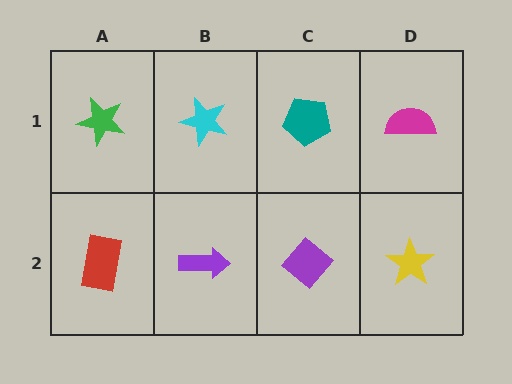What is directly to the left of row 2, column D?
A purple diamond.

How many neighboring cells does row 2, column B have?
3.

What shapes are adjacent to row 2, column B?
A cyan star (row 1, column B), a red rectangle (row 2, column A), a purple diamond (row 2, column C).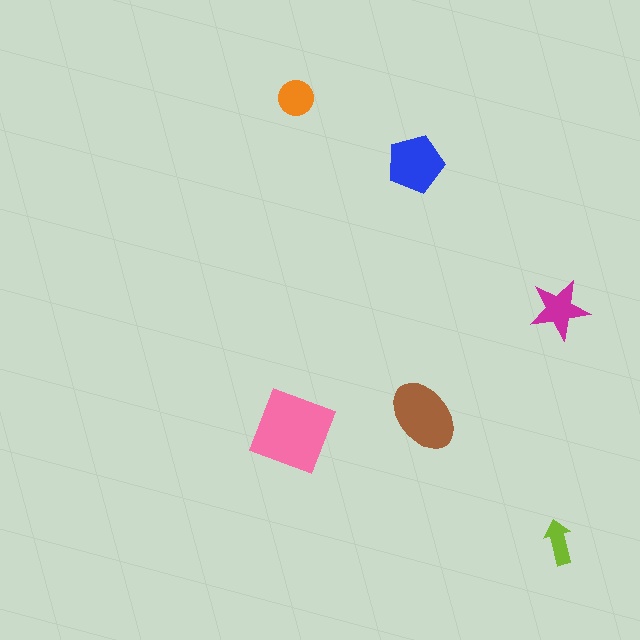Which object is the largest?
The pink diamond.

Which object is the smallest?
The lime arrow.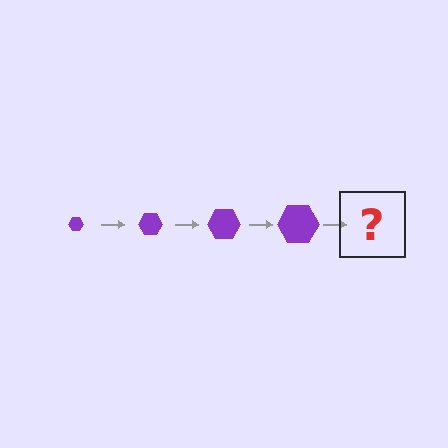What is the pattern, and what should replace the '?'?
The pattern is that the hexagon gets progressively larger each step. The '?' should be a purple hexagon, larger than the previous one.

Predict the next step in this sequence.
The next step is a purple hexagon, larger than the previous one.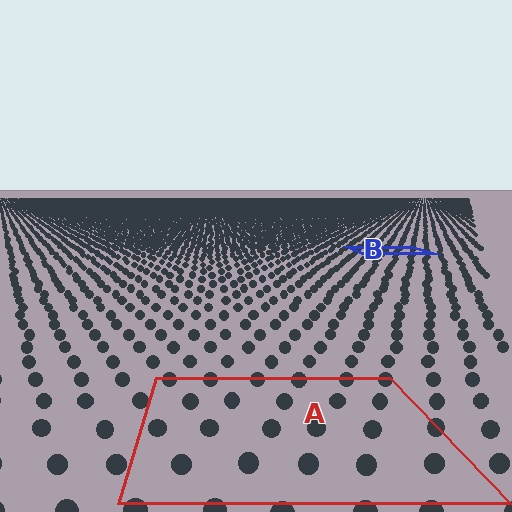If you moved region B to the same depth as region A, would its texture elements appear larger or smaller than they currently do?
They would appear larger. At a closer depth, the same texture elements are projected at a bigger on-screen size.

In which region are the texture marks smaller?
The texture marks are smaller in region B, because it is farther away.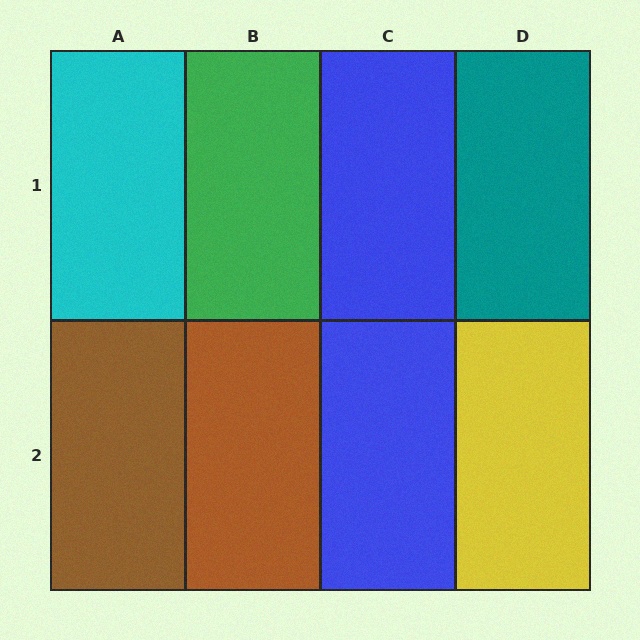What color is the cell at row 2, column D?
Yellow.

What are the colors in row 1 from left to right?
Cyan, green, blue, teal.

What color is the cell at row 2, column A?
Brown.